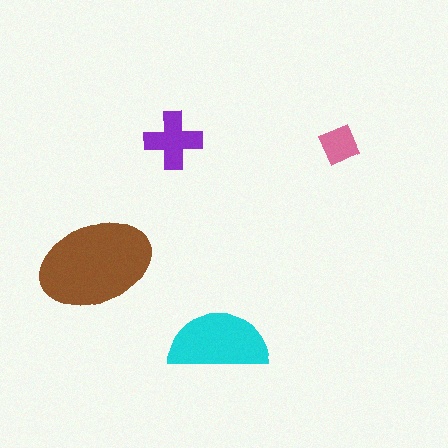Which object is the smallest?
The pink diamond.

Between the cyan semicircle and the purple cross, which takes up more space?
The cyan semicircle.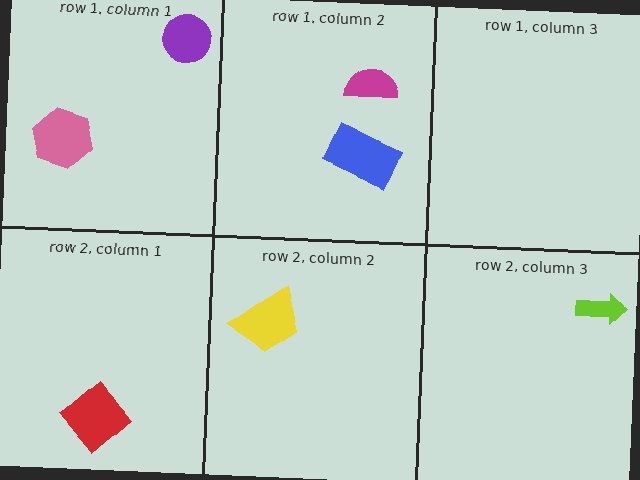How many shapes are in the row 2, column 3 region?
1.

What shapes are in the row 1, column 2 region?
The blue rectangle, the magenta semicircle.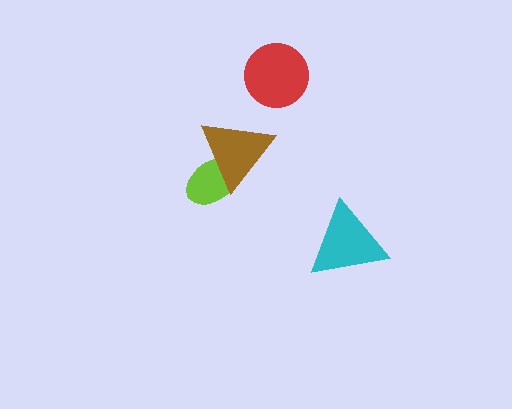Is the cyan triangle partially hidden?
No, no other shape covers it.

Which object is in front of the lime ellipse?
The brown triangle is in front of the lime ellipse.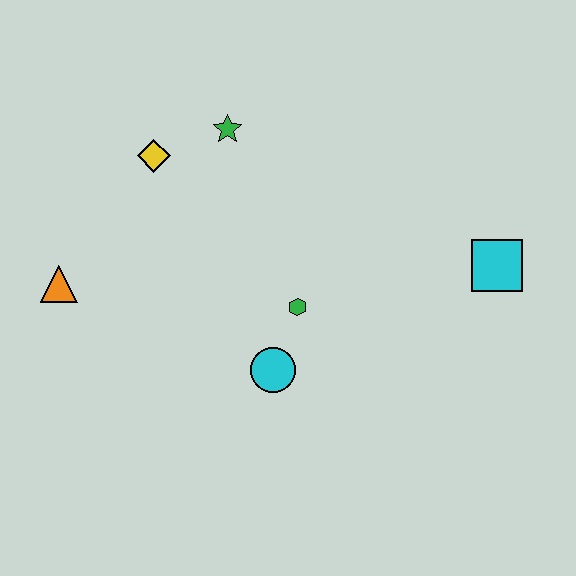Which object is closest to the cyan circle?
The green hexagon is closest to the cyan circle.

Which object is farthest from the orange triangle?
The cyan square is farthest from the orange triangle.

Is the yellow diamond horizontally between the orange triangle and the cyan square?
Yes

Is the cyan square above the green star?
No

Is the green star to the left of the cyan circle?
Yes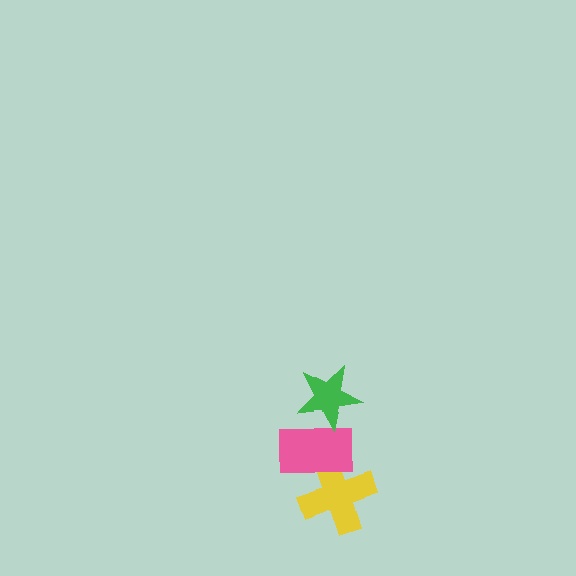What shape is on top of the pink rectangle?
The green star is on top of the pink rectangle.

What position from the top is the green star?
The green star is 1st from the top.